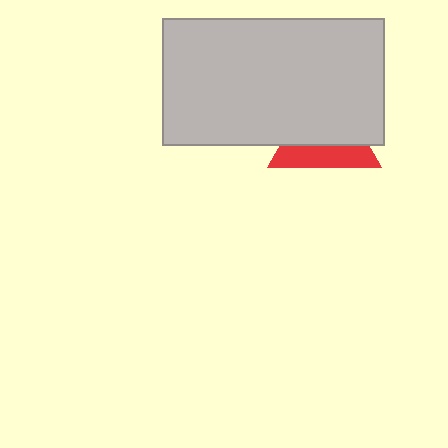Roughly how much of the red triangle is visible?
A small part of it is visible (roughly 39%).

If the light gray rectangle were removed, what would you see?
You would see the complete red triangle.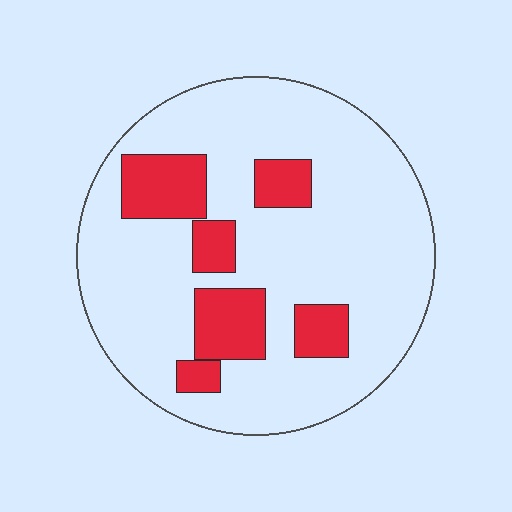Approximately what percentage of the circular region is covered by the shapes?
Approximately 20%.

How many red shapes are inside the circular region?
6.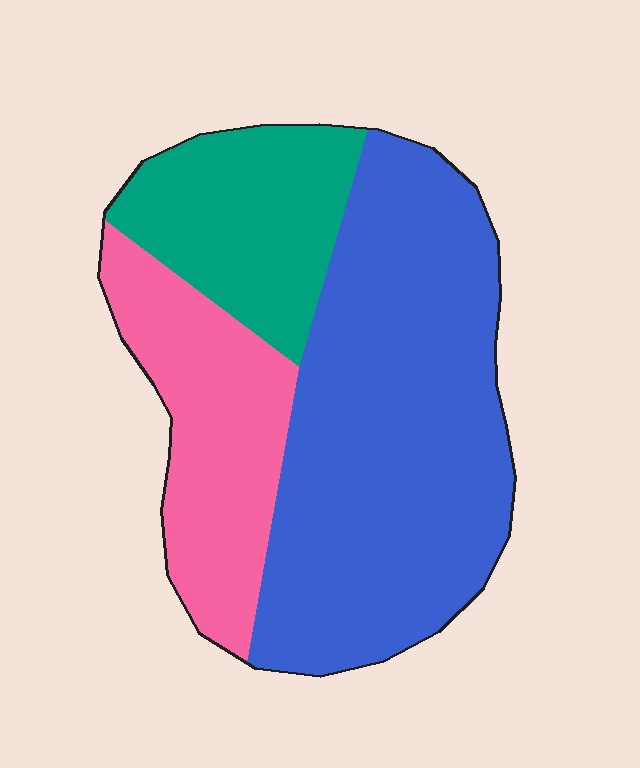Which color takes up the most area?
Blue, at roughly 55%.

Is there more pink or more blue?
Blue.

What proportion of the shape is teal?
Teal takes up about one fifth (1/5) of the shape.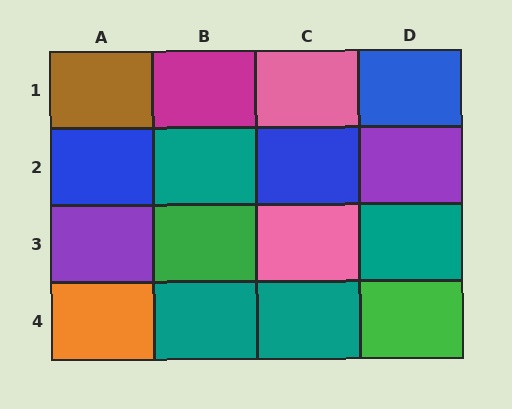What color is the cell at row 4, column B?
Teal.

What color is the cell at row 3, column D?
Teal.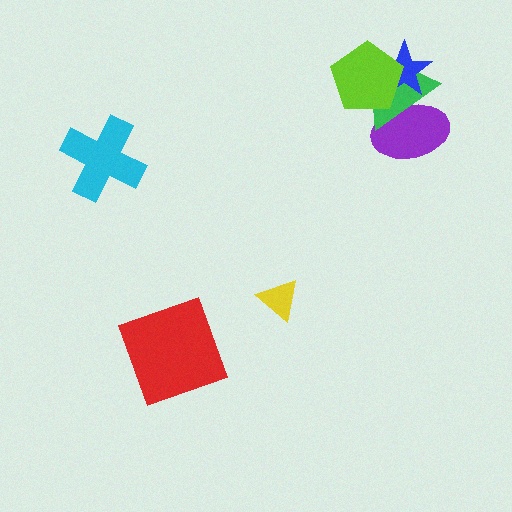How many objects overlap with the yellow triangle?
0 objects overlap with the yellow triangle.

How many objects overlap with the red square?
0 objects overlap with the red square.